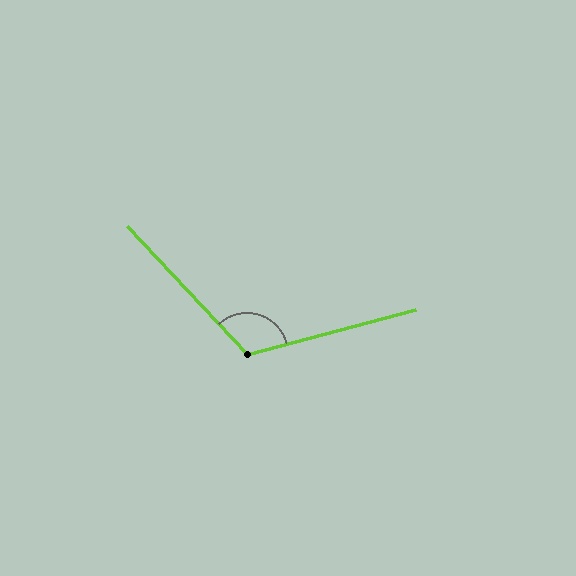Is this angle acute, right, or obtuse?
It is obtuse.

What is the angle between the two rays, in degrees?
Approximately 118 degrees.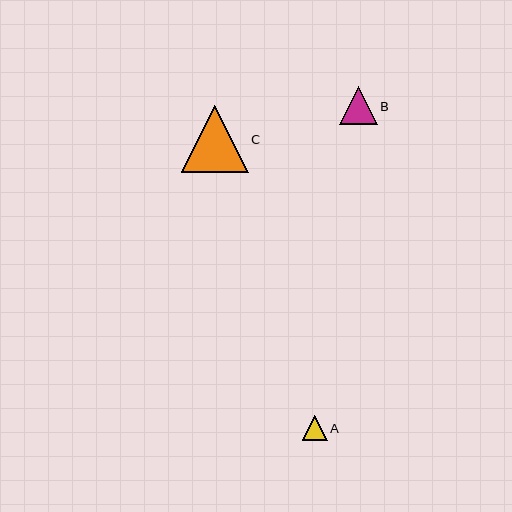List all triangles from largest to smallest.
From largest to smallest: C, B, A.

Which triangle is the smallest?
Triangle A is the smallest with a size of approximately 25 pixels.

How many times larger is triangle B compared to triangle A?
Triangle B is approximately 1.5 times the size of triangle A.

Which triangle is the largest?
Triangle C is the largest with a size of approximately 67 pixels.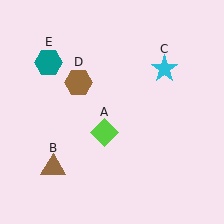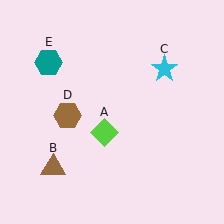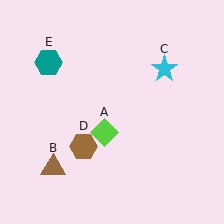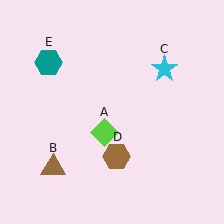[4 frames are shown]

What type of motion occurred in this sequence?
The brown hexagon (object D) rotated counterclockwise around the center of the scene.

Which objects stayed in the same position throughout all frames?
Lime diamond (object A) and brown triangle (object B) and cyan star (object C) and teal hexagon (object E) remained stationary.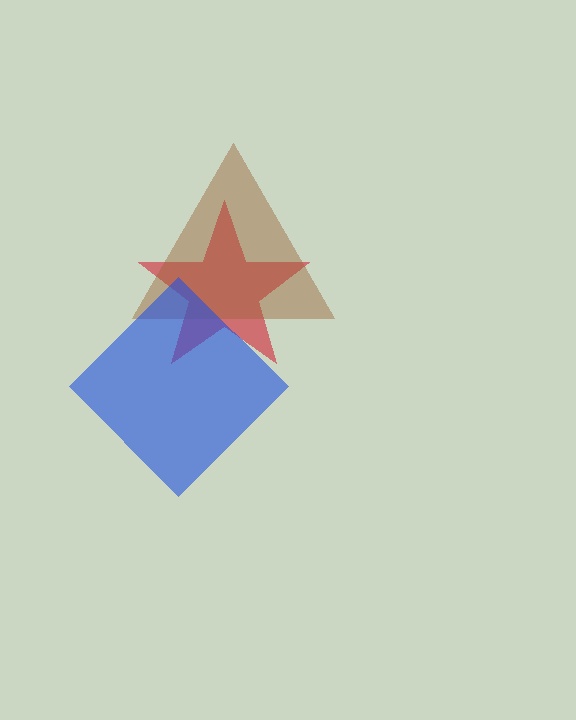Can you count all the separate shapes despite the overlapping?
Yes, there are 3 separate shapes.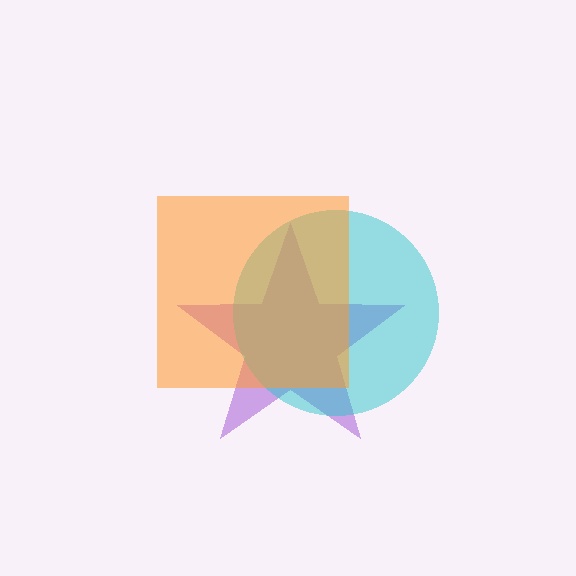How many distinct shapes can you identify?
There are 3 distinct shapes: a purple star, a cyan circle, an orange square.